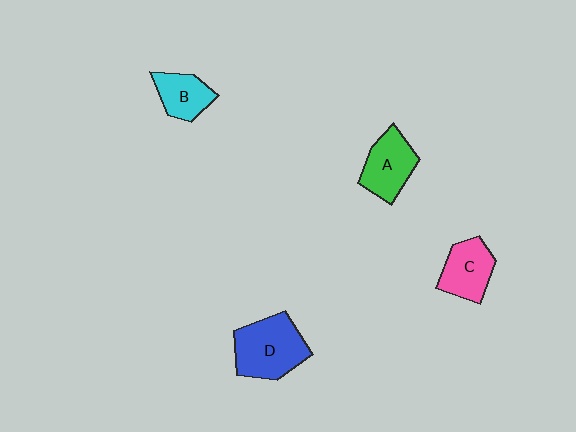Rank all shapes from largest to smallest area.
From largest to smallest: D (blue), A (green), C (pink), B (cyan).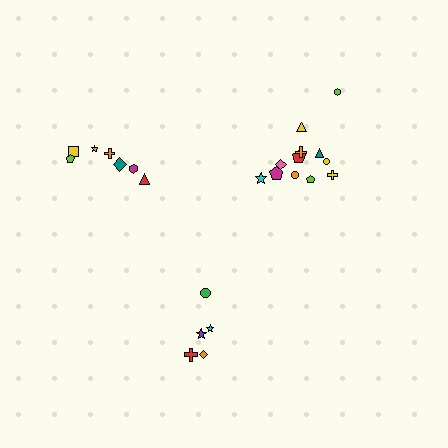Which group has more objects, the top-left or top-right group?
The top-right group.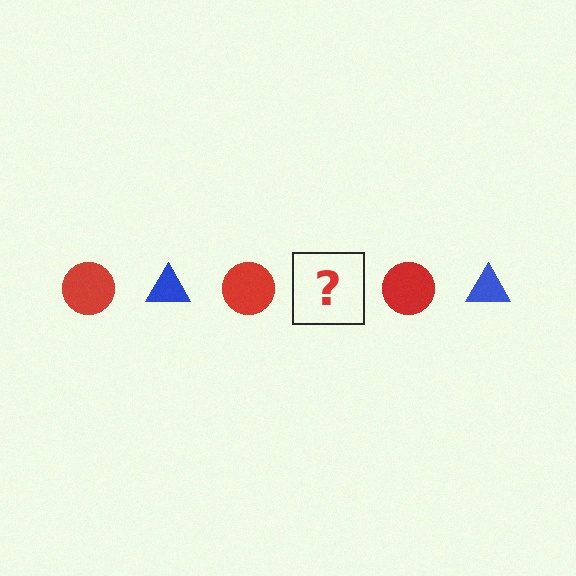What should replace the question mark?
The question mark should be replaced with a blue triangle.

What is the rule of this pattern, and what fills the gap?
The rule is that the pattern alternates between red circle and blue triangle. The gap should be filled with a blue triangle.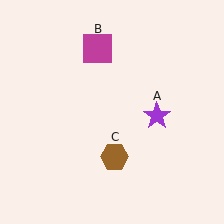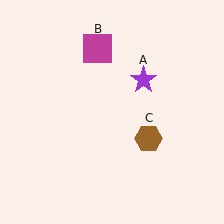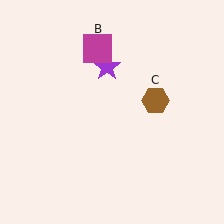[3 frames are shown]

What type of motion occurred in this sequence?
The purple star (object A), brown hexagon (object C) rotated counterclockwise around the center of the scene.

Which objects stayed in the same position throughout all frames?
Magenta square (object B) remained stationary.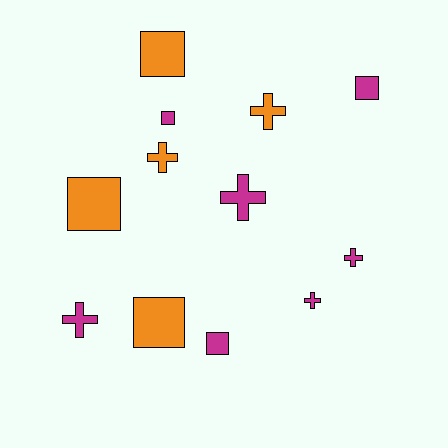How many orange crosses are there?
There are 2 orange crosses.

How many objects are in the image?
There are 12 objects.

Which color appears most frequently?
Magenta, with 7 objects.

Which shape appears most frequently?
Square, with 6 objects.